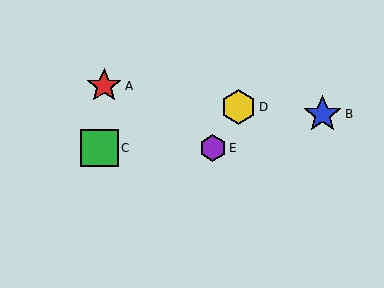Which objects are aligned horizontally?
Objects C, E are aligned horizontally.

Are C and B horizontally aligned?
No, C is at y≈148 and B is at y≈114.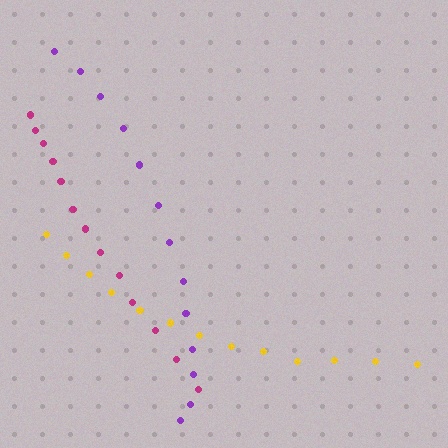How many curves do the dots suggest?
There are 3 distinct paths.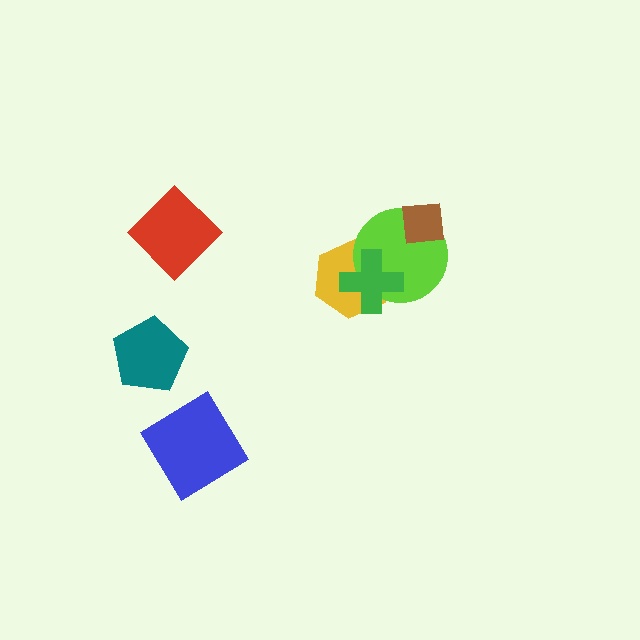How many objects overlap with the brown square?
1 object overlaps with the brown square.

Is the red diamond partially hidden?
No, no other shape covers it.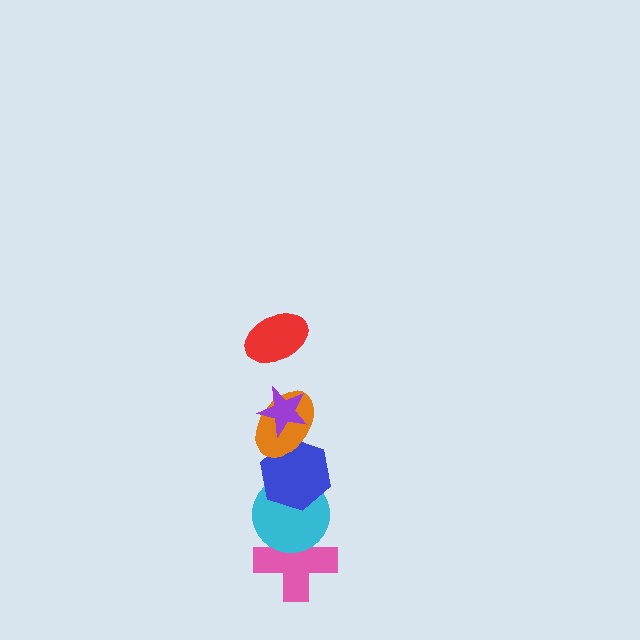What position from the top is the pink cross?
The pink cross is 6th from the top.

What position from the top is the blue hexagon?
The blue hexagon is 4th from the top.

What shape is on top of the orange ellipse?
The purple star is on top of the orange ellipse.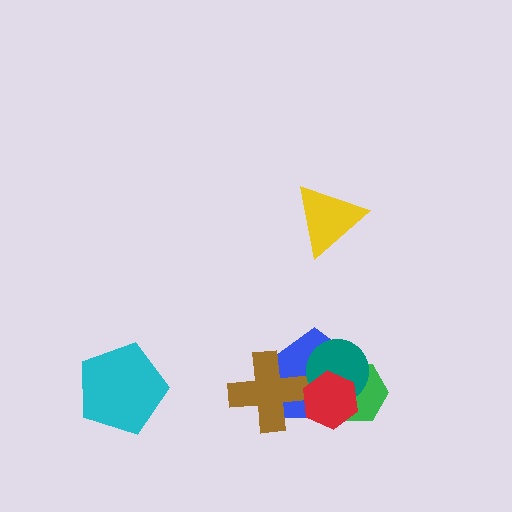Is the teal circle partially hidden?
Yes, it is partially covered by another shape.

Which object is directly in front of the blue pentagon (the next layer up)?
The brown cross is directly in front of the blue pentagon.